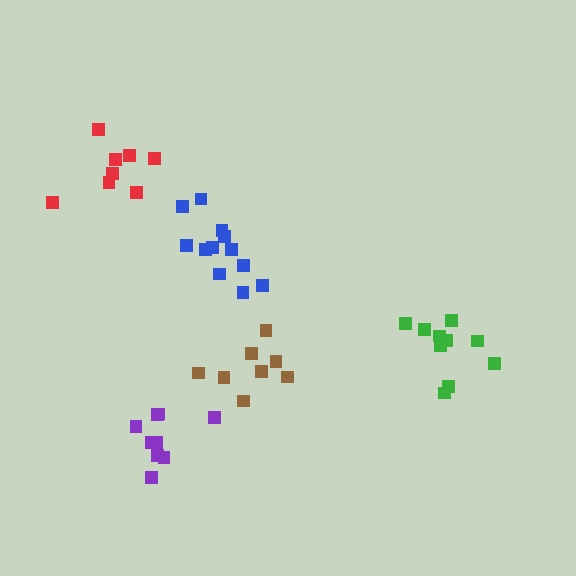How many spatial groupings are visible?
There are 5 spatial groupings.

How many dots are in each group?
Group 1: 12 dots, Group 2: 9 dots, Group 3: 10 dots, Group 4: 9 dots, Group 5: 8 dots (48 total).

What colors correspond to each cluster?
The clusters are colored: blue, red, green, purple, brown.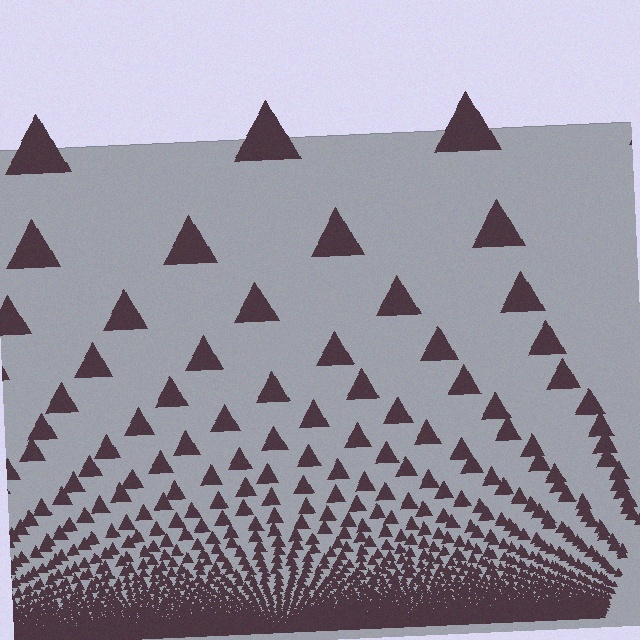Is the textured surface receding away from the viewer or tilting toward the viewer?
The surface appears to tilt toward the viewer. Texture elements get larger and sparser toward the top.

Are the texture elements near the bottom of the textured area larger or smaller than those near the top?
Smaller. The gradient is inverted — elements near the bottom are smaller and denser.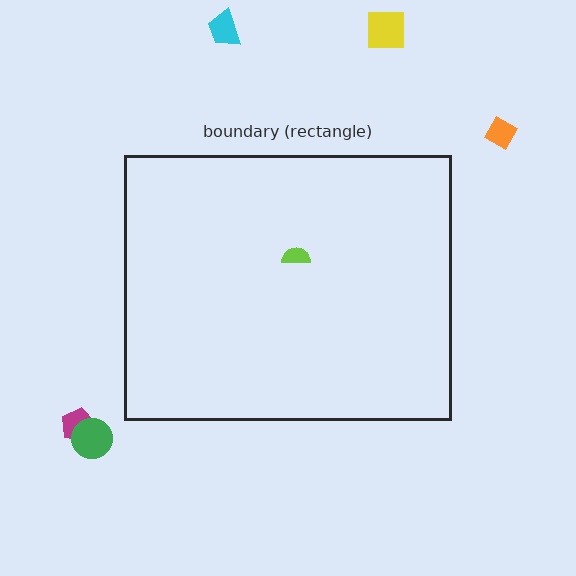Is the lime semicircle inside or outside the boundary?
Inside.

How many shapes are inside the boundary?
1 inside, 5 outside.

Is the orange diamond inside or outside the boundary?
Outside.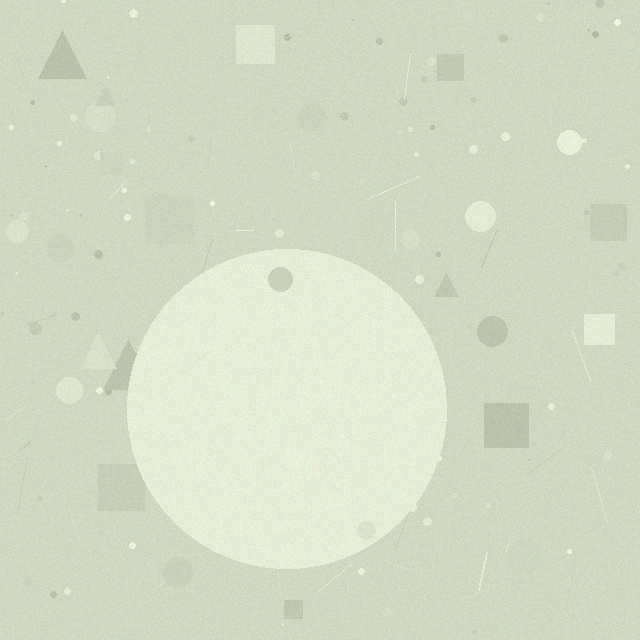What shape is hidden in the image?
A circle is hidden in the image.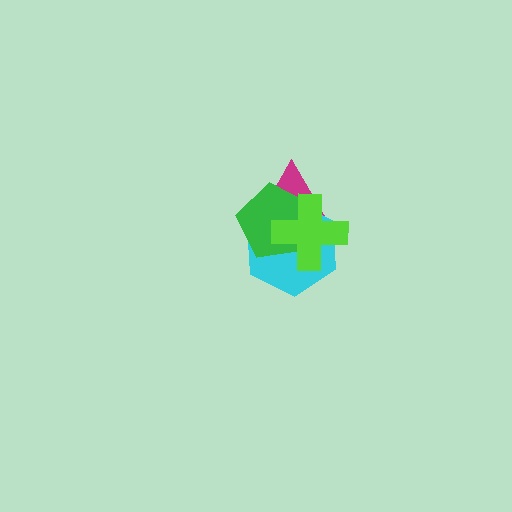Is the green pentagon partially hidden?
Yes, it is partially covered by another shape.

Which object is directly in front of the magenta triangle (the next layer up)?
The cyan hexagon is directly in front of the magenta triangle.